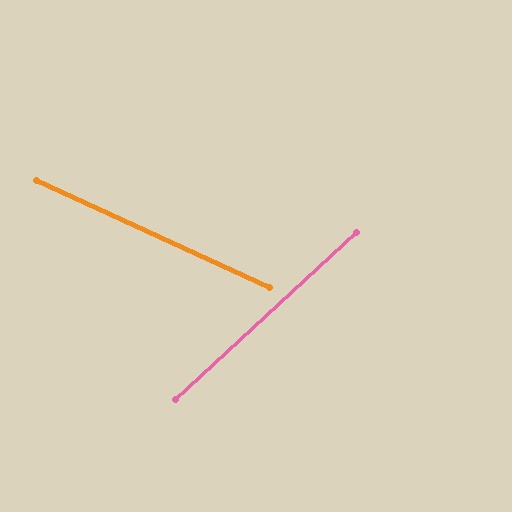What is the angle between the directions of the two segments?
Approximately 67 degrees.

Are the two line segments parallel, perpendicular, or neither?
Neither parallel nor perpendicular — they differ by about 67°.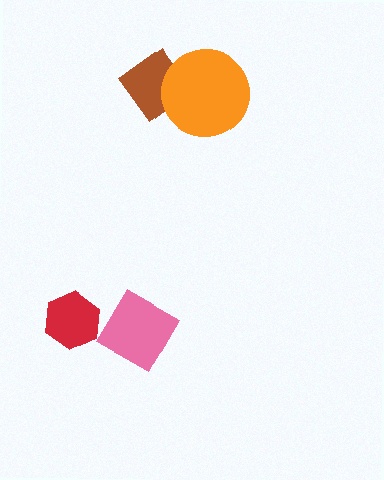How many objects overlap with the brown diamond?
1 object overlaps with the brown diamond.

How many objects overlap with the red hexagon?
0 objects overlap with the red hexagon.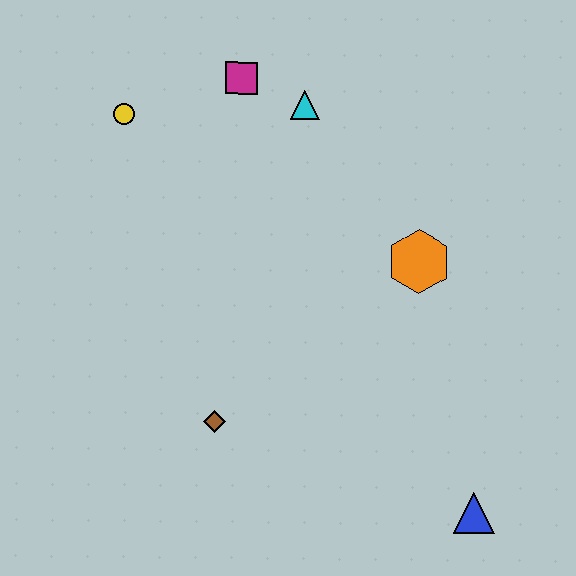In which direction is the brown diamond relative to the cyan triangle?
The brown diamond is below the cyan triangle.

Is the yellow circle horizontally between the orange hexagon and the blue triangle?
No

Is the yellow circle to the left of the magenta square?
Yes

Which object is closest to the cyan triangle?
The magenta square is closest to the cyan triangle.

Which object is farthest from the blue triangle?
The yellow circle is farthest from the blue triangle.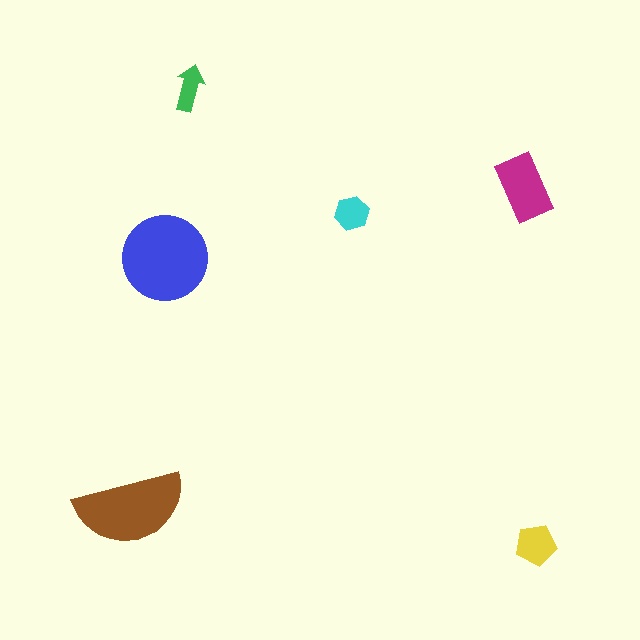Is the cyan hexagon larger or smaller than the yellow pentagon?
Smaller.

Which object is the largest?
The blue circle.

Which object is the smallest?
The green arrow.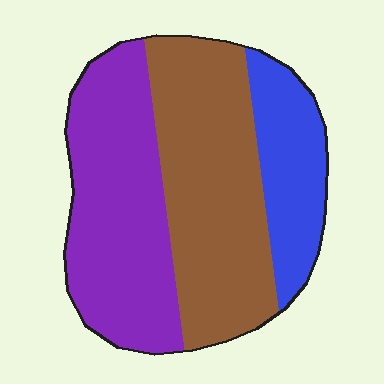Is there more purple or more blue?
Purple.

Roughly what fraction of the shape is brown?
Brown covers 42% of the shape.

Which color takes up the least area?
Blue, at roughly 20%.